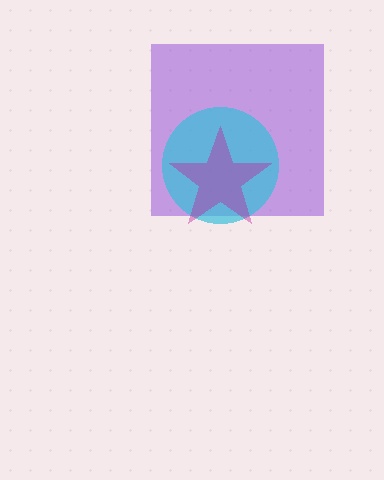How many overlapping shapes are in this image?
There are 3 overlapping shapes in the image.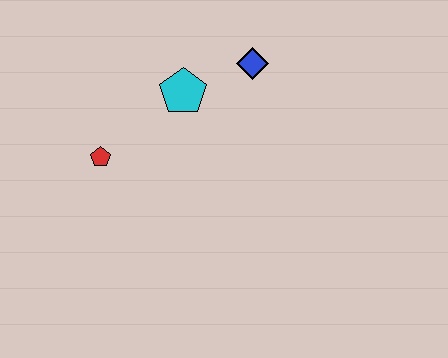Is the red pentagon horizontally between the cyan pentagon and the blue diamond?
No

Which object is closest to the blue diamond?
The cyan pentagon is closest to the blue diamond.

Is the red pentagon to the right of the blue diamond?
No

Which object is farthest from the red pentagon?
The blue diamond is farthest from the red pentagon.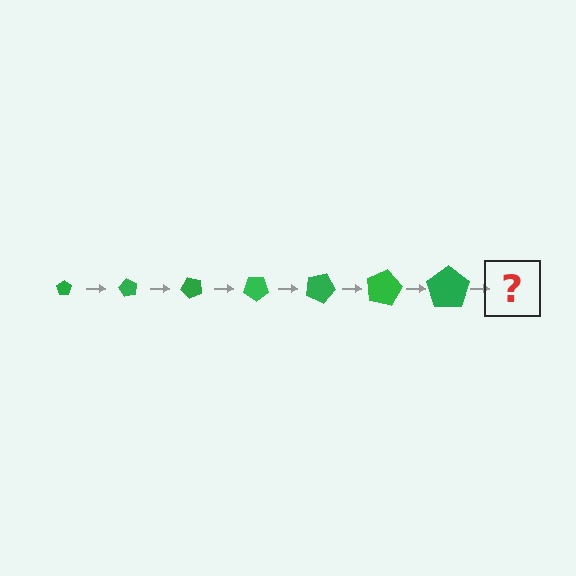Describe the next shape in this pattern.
It should be a pentagon, larger than the previous one and rotated 420 degrees from the start.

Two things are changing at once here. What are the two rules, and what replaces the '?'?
The two rules are that the pentagon grows larger each step and it rotates 60 degrees each step. The '?' should be a pentagon, larger than the previous one and rotated 420 degrees from the start.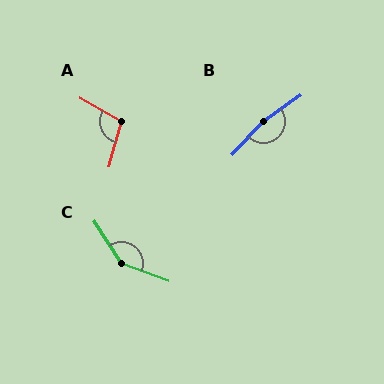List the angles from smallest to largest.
A (104°), C (143°), B (168°).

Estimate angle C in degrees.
Approximately 143 degrees.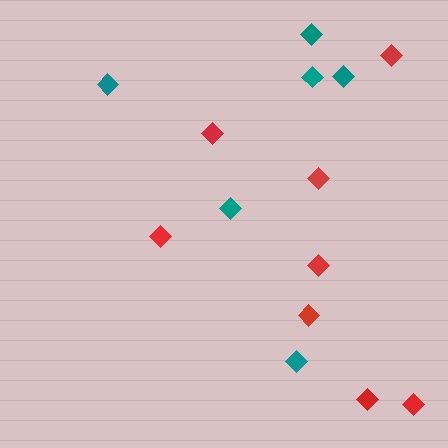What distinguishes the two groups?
There are 2 groups: one group of teal diamonds (6) and one group of red diamonds (8).